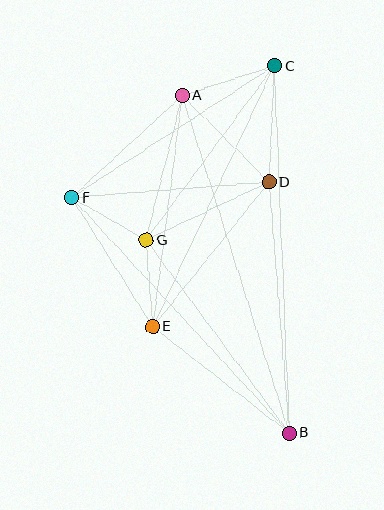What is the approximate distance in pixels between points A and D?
The distance between A and D is approximately 123 pixels.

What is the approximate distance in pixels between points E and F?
The distance between E and F is approximately 152 pixels.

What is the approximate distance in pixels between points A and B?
The distance between A and B is approximately 354 pixels.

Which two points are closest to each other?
Points F and G are closest to each other.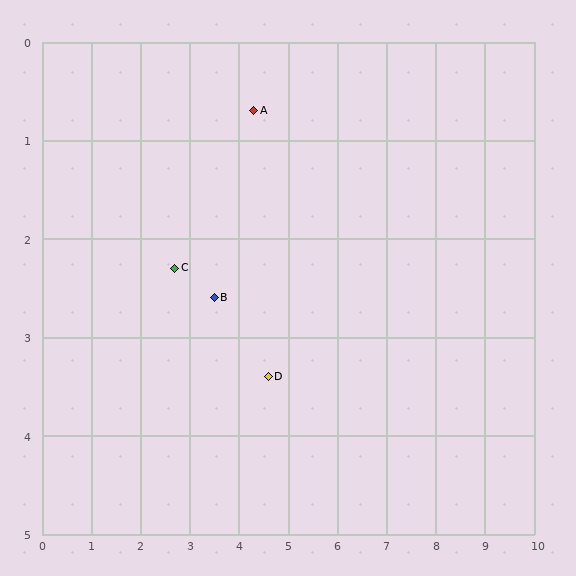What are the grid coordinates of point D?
Point D is at approximately (4.6, 3.4).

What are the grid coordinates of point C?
Point C is at approximately (2.7, 2.3).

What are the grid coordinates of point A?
Point A is at approximately (4.3, 0.7).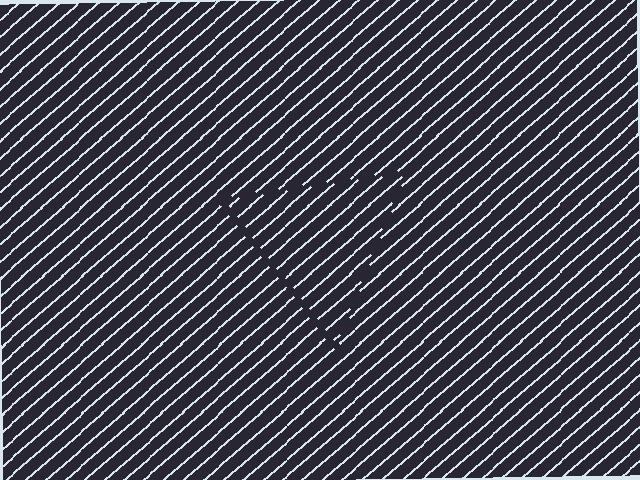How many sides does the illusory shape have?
3 sides — the line-ends trace a triangle.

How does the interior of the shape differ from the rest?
The interior of the shape contains the same grating, shifted by half a period — the contour is defined by the phase discontinuity where line-ends from the inner and outer gratings abut.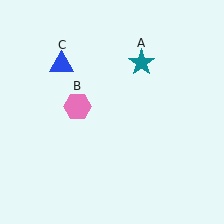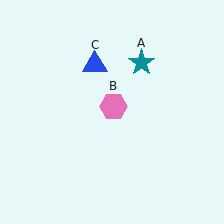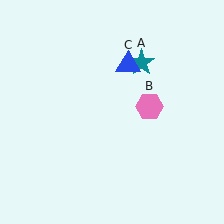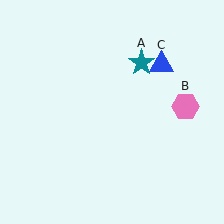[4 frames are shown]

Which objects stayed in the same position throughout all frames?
Teal star (object A) remained stationary.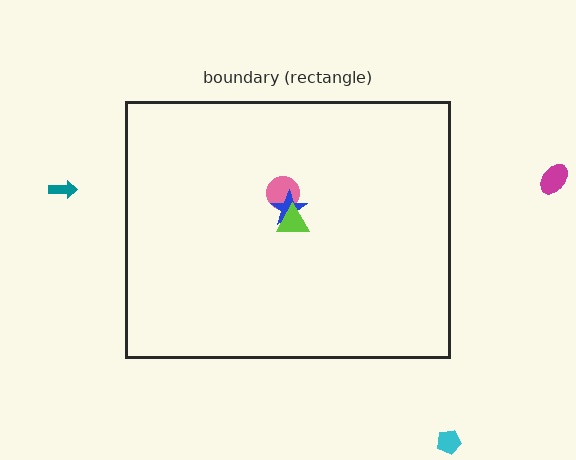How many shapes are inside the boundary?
3 inside, 3 outside.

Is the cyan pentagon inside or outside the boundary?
Outside.